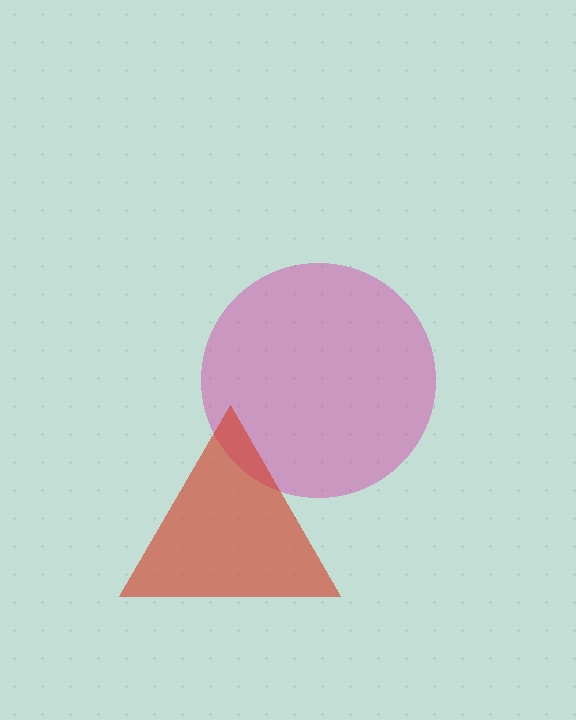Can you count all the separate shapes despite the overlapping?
Yes, there are 2 separate shapes.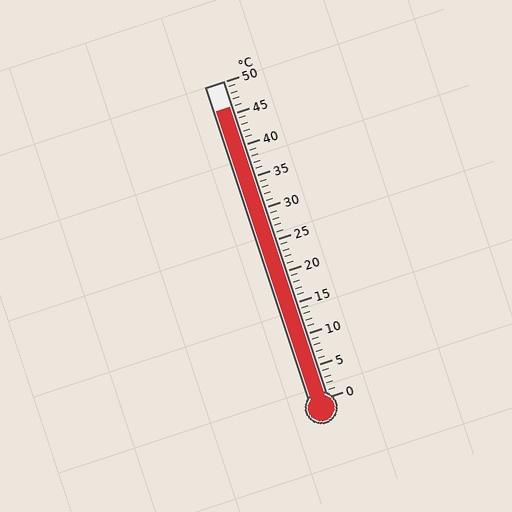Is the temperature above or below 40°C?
The temperature is above 40°C.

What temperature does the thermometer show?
The thermometer shows approximately 46°C.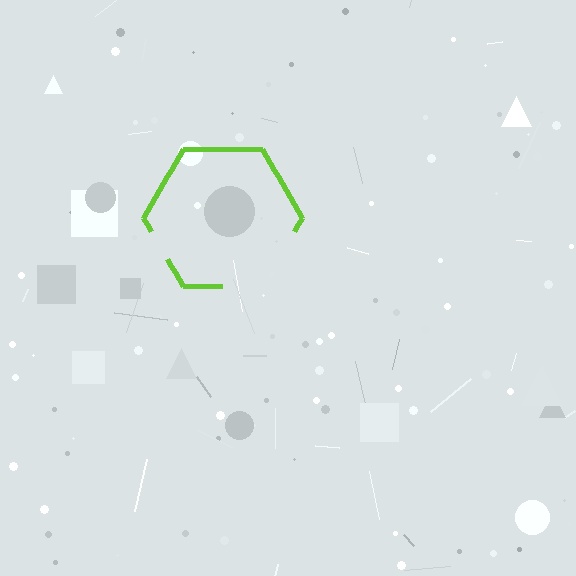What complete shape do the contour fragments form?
The contour fragments form a hexagon.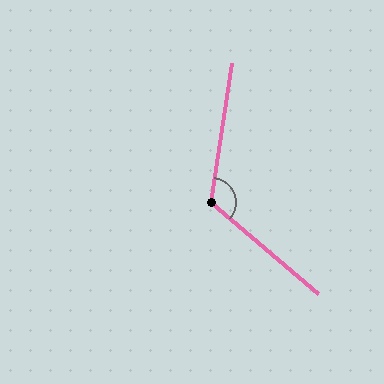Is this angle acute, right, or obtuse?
It is obtuse.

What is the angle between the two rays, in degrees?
Approximately 122 degrees.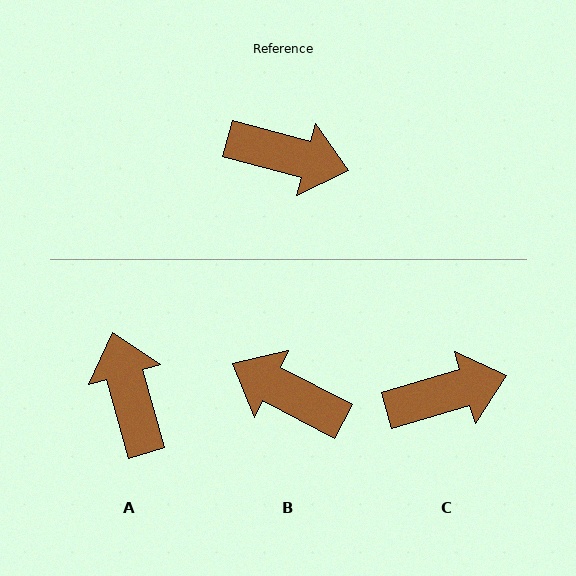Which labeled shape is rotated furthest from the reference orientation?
B, about 168 degrees away.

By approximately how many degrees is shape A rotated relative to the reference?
Approximately 121 degrees counter-clockwise.